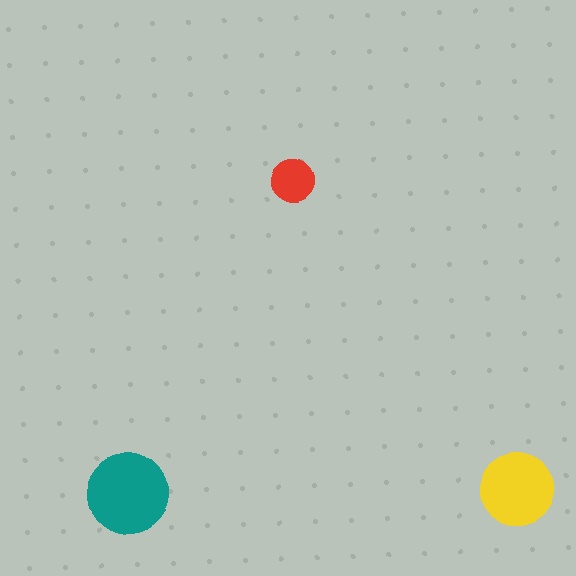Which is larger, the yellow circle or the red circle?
The yellow one.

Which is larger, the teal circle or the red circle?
The teal one.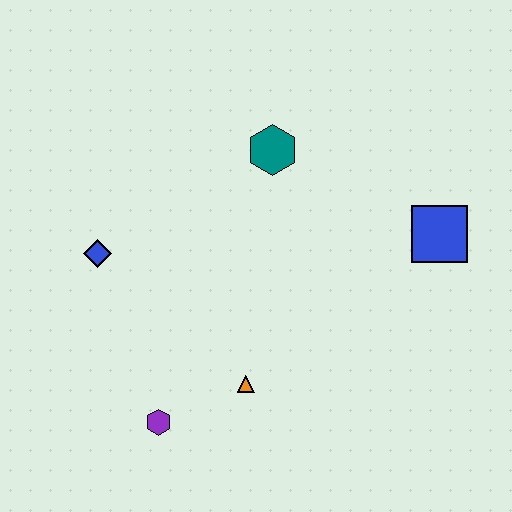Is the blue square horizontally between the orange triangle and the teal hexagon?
No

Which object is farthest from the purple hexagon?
The blue square is farthest from the purple hexagon.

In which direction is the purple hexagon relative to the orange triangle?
The purple hexagon is to the left of the orange triangle.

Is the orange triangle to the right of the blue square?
No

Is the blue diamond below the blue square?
Yes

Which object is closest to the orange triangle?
The purple hexagon is closest to the orange triangle.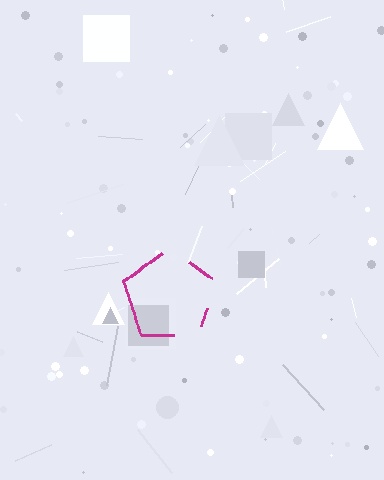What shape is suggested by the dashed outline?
The dashed outline suggests a pentagon.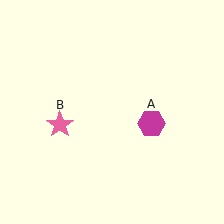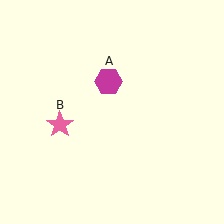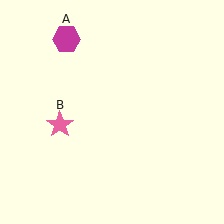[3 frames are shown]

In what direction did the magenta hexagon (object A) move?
The magenta hexagon (object A) moved up and to the left.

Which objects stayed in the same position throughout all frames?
Pink star (object B) remained stationary.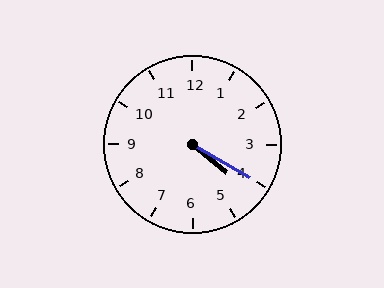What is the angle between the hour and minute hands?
Approximately 10 degrees.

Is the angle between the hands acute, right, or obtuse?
It is acute.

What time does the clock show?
4:20.